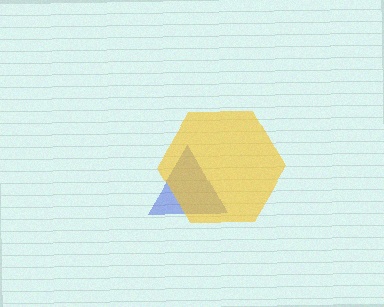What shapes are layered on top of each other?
The layered shapes are: a blue triangle, a yellow hexagon.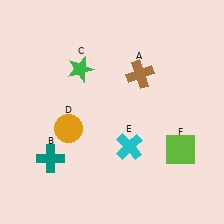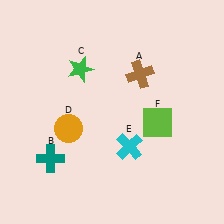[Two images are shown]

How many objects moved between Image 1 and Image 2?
1 object moved between the two images.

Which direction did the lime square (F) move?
The lime square (F) moved up.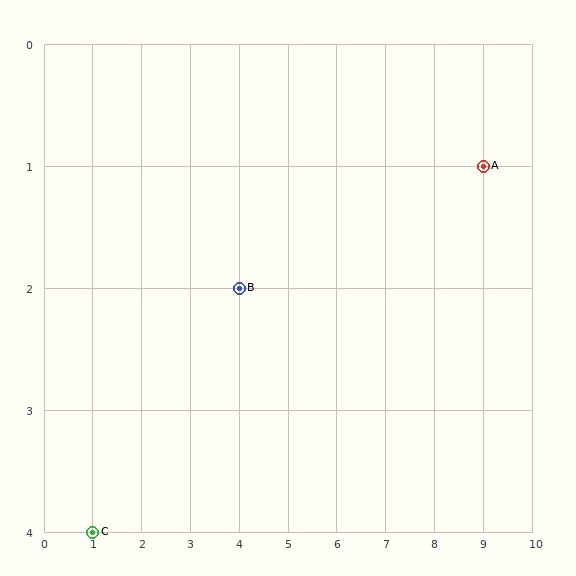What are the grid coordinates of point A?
Point A is at grid coordinates (9, 1).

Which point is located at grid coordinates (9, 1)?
Point A is at (9, 1).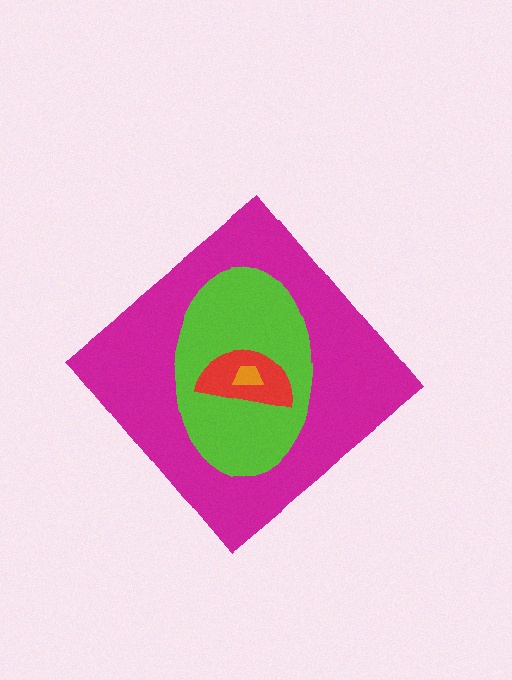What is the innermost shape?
The orange trapezoid.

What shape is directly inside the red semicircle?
The orange trapezoid.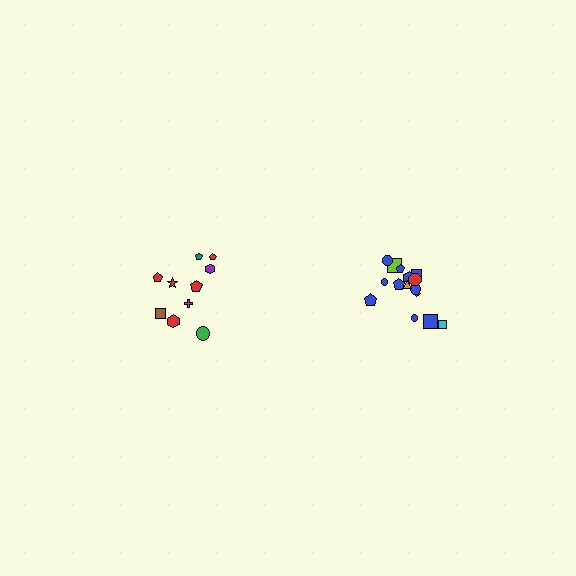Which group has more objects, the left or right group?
The right group.